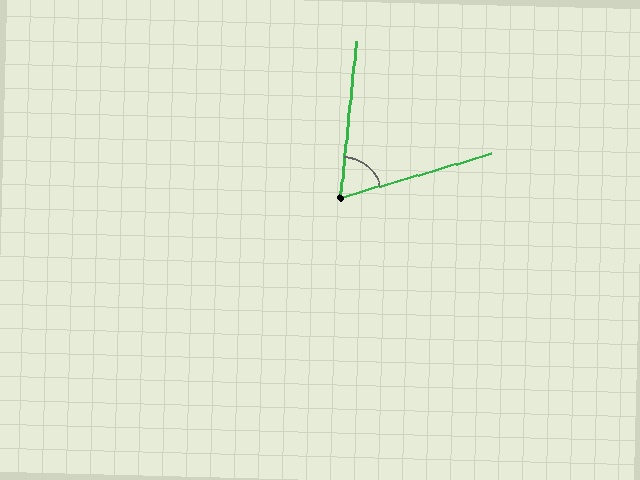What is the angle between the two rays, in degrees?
Approximately 68 degrees.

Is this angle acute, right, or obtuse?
It is acute.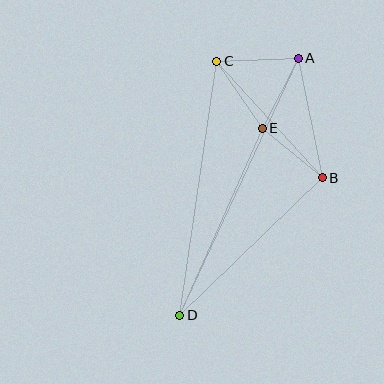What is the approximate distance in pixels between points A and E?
The distance between A and E is approximately 79 pixels.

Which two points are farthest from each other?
Points A and D are farthest from each other.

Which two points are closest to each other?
Points B and E are closest to each other.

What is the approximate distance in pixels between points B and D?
The distance between B and D is approximately 198 pixels.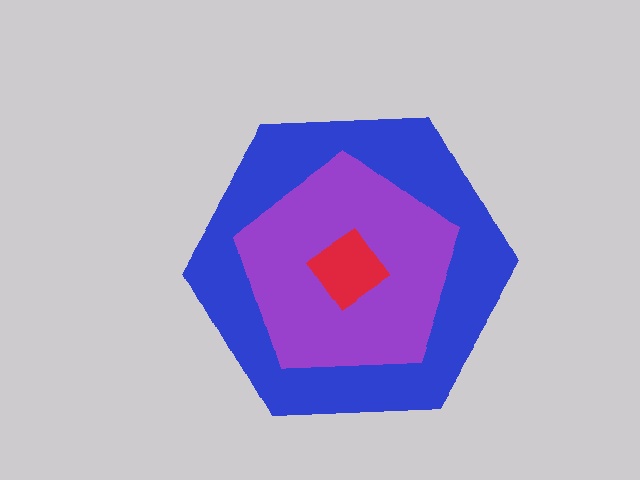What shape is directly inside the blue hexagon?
The purple pentagon.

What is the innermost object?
The red diamond.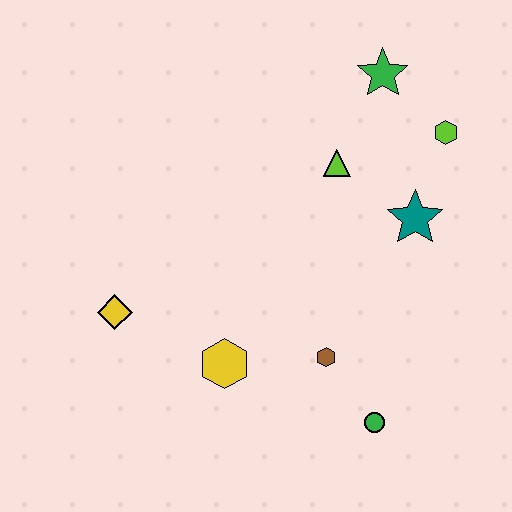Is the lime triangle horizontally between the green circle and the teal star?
No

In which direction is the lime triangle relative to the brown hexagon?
The lime triangle is above the brown hexagon.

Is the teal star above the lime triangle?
No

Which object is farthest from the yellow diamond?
The lime hexagon is farthest from the yellow diamond.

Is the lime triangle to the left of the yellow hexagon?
No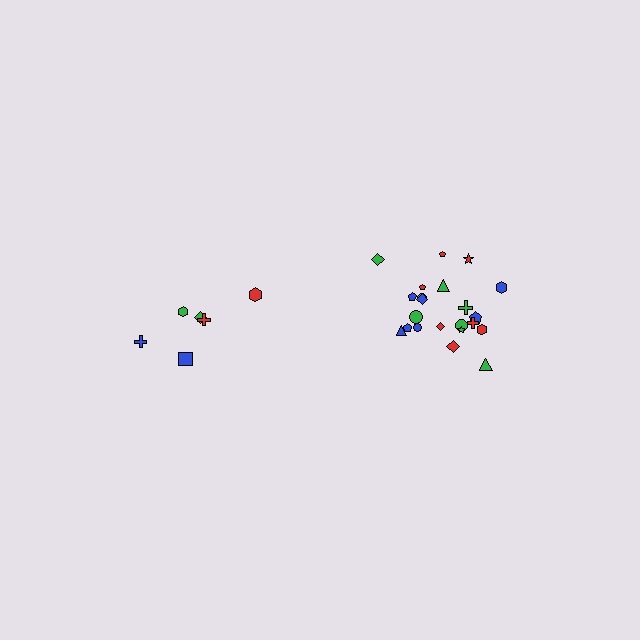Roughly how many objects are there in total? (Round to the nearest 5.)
Roughly 30 objects in total.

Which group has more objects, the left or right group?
The right group.